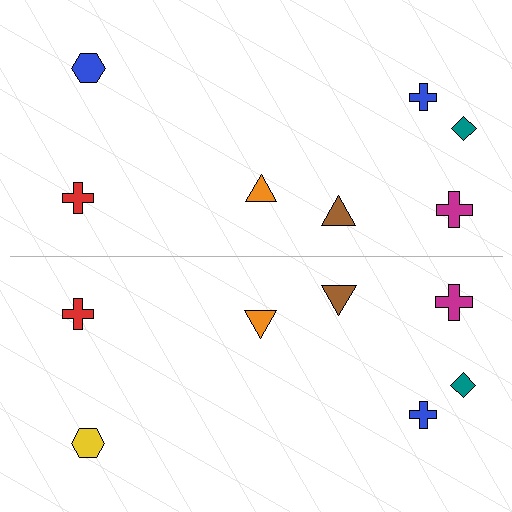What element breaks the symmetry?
The yellow hexagon on the bottom side breaks the symmetry — its mirror counterpart is blue.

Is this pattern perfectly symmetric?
No, the pattern is not perfectly symmetric. The yellow hexagon on the bottom side breaks the symmetry — its mirror counterpart is blue.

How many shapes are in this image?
There are 14 shapes in this image.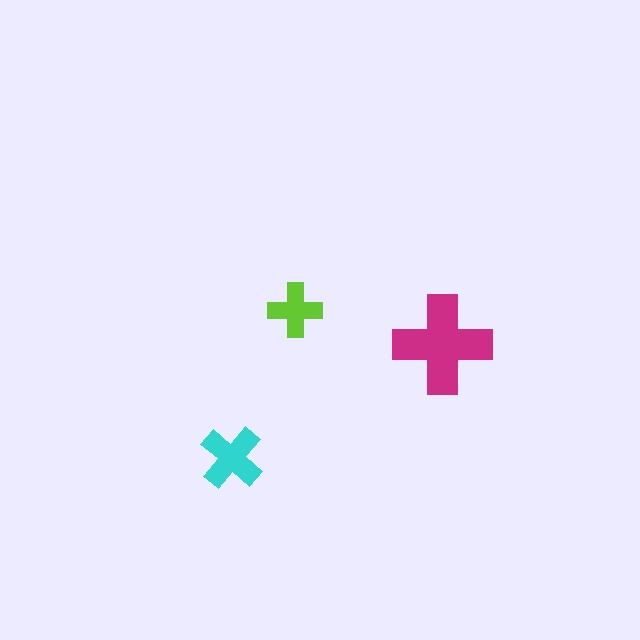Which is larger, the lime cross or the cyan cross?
The cyan one.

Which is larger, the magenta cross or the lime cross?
The magenta one.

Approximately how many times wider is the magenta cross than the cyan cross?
About 1.5 times wider.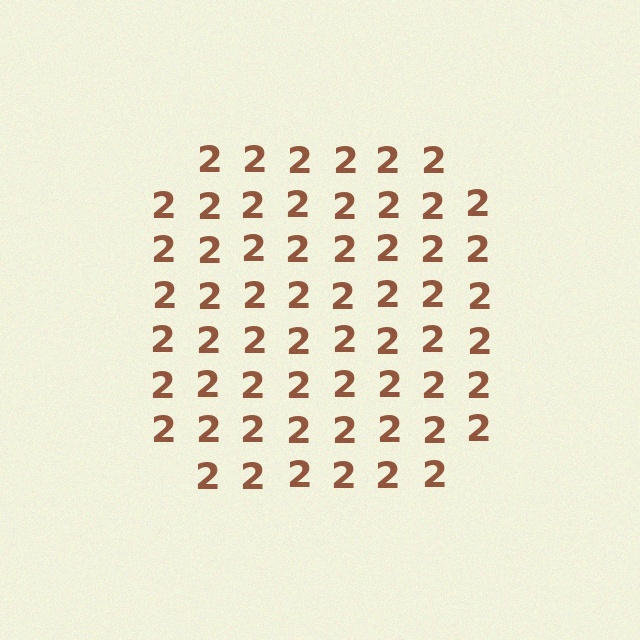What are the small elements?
The small elements are digit 2's.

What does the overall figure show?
The overall figure shows a circle.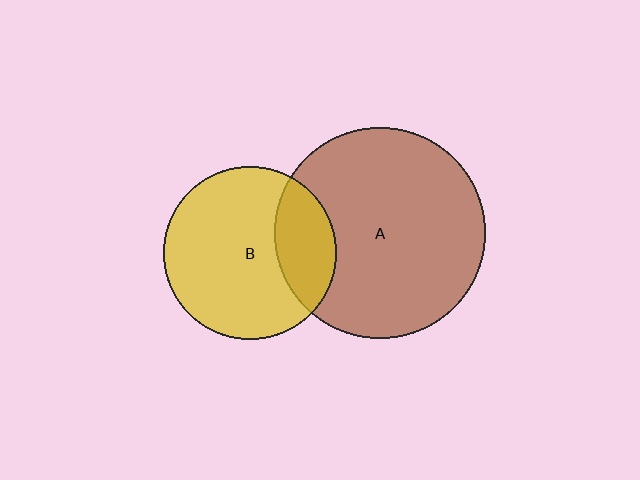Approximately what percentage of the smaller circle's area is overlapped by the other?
Approximately 25%.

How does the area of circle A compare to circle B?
Approximately 1.5 times.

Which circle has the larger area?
Circle A (brown).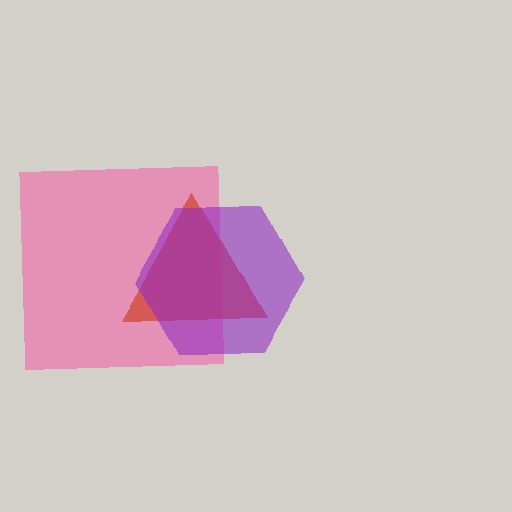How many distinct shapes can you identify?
There are 3 distinct shapes: a pink square, a red triangle, a purple hexagon.